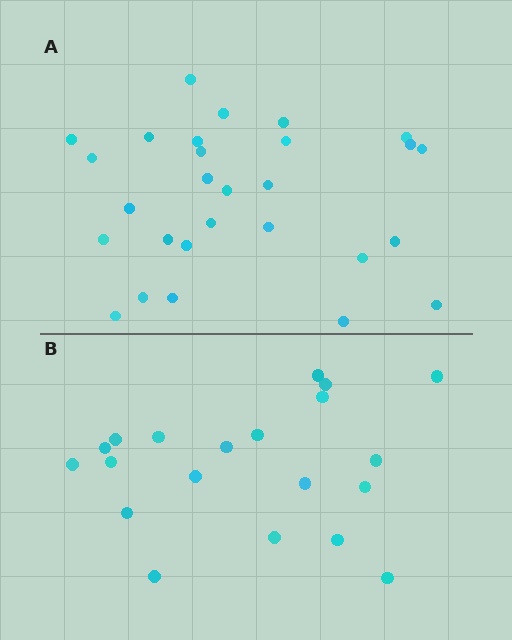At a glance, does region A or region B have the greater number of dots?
Region A (the top region) has more dots.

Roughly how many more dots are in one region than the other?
Region A has roughly 8 or so more dots than region B.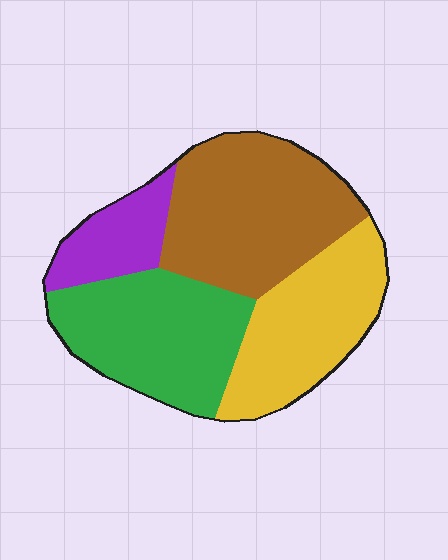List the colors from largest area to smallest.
From largest to smallest: brown, green, yellow, purple.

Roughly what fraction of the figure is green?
Green takes up about one quarter (1/4) of the figure.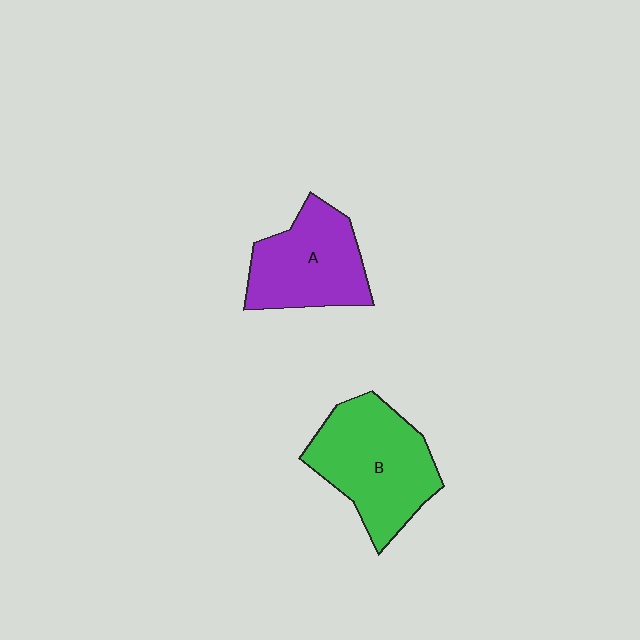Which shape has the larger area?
Shape B (green).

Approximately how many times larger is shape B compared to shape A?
Approximately 1.2 times.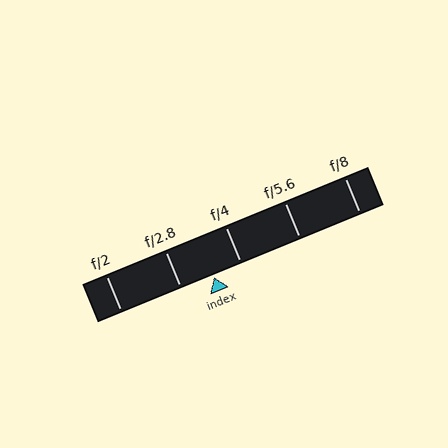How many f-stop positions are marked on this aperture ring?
There are 5 f-stop positions marked.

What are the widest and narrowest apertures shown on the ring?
The widest aperture shown is f/2 and the narrowest is f/8.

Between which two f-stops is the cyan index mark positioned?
The index mark is between f/2.8 and f/4.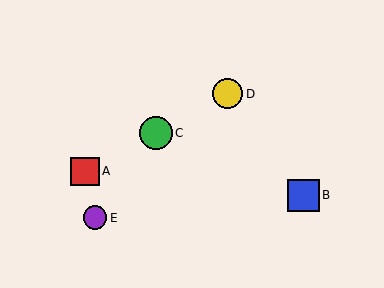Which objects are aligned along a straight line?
Objects A, C, D are aligned along a straight line.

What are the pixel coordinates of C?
Object C is at (156, 133).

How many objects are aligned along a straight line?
3 objects (A, C, D) are aligned along a straight line.